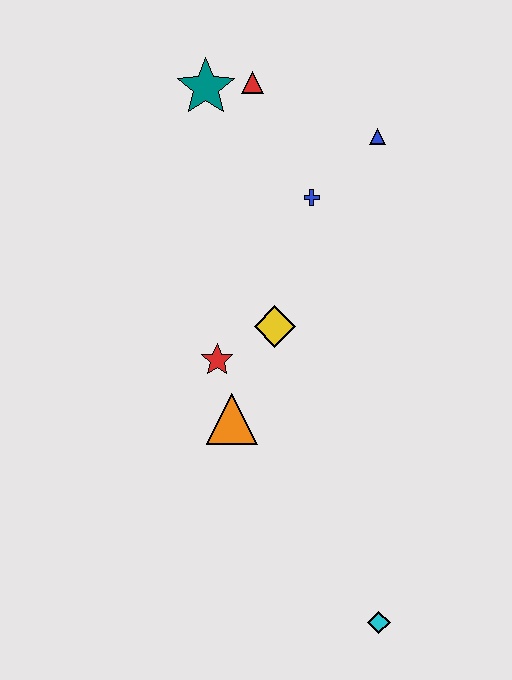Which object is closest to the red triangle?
The teal star is closest to the red triangle.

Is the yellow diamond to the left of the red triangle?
No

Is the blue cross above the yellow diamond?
Yes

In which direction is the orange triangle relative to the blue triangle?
The orange triangle is below the blue triangle.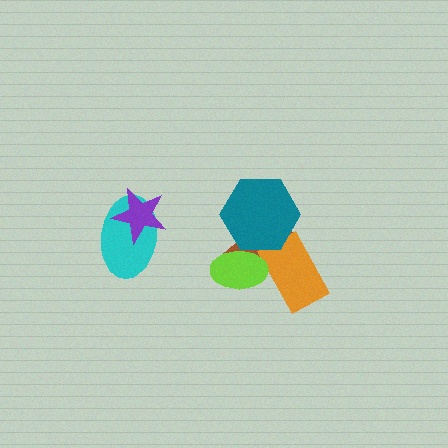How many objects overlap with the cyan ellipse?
1 object overlaps with the cyan ellipse.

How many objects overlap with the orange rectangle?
3 objects overlap with the orange rectangle.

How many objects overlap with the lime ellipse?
3 objects overlap with the lime ellipse.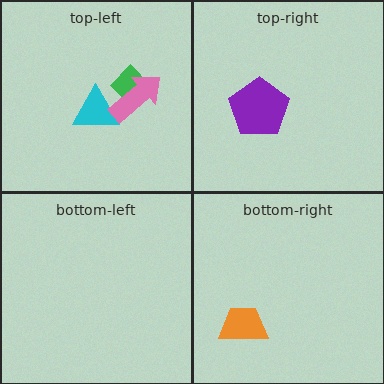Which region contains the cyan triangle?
The top-left region.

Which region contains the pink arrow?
The top-left region.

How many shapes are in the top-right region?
1.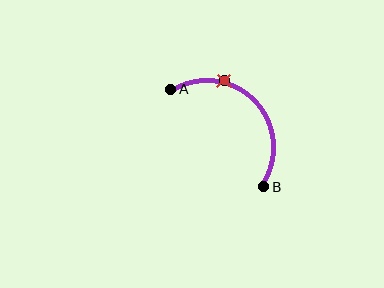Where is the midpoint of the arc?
The arc midpoint is the point on the curve farthest from the straight line joining A and B. It sits above and to the right of that line.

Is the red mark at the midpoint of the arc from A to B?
No. The red mark lies on the arc but is closer to endpoint A. The arc midpoint would be at the point on the curve equidistant along the arc from both A and B.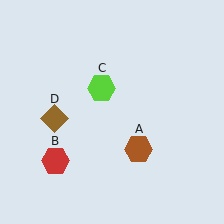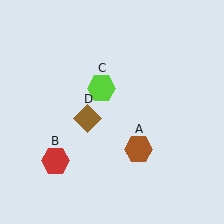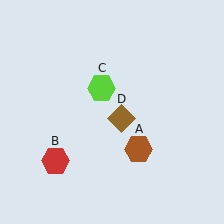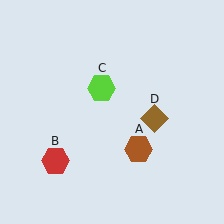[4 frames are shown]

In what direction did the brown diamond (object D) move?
The brown diamond (object D) moved right.